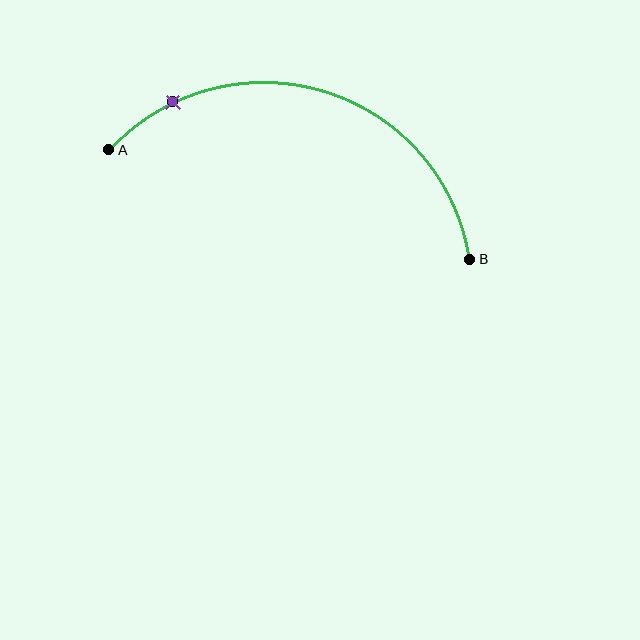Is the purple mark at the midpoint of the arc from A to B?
No. The purple mark lies on the arc but is closer to endpoint A. The arc midpoint would be at the point on the curve equidistant along the arc from both A and B.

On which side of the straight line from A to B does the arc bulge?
The arc bulges above the straight line connecting A and B.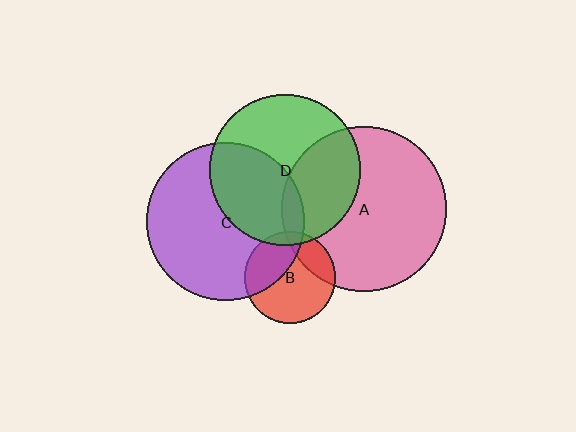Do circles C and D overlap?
Yes.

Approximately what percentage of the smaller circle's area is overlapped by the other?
Approximately 40%.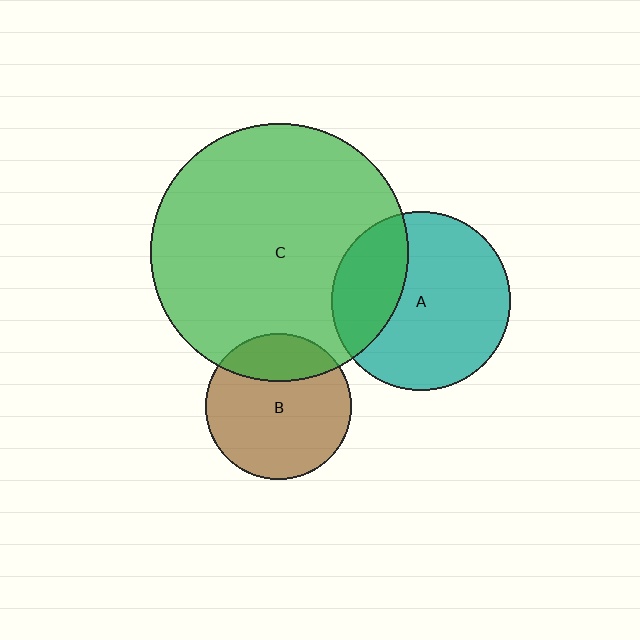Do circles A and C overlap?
Yes.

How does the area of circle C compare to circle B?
Approximately 3.1 times.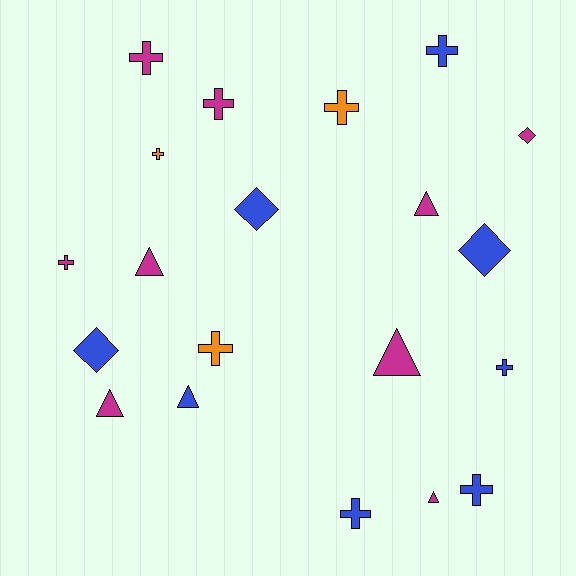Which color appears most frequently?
Magenta, with 9 objects.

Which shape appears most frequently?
Cross, with 10 objects.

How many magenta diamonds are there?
There is 1 magenta diamond.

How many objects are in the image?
There are 20 objects.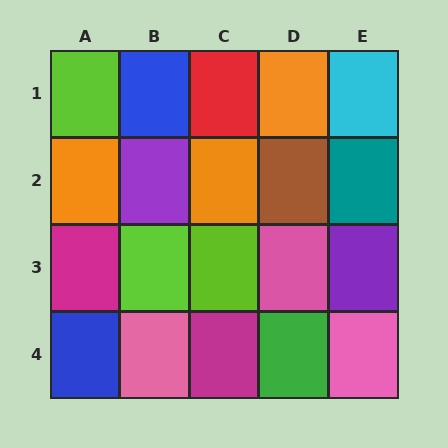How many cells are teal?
1 cell is teal.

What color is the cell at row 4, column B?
Pink.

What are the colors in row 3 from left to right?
Magenta, lime, lime, pink, purple.